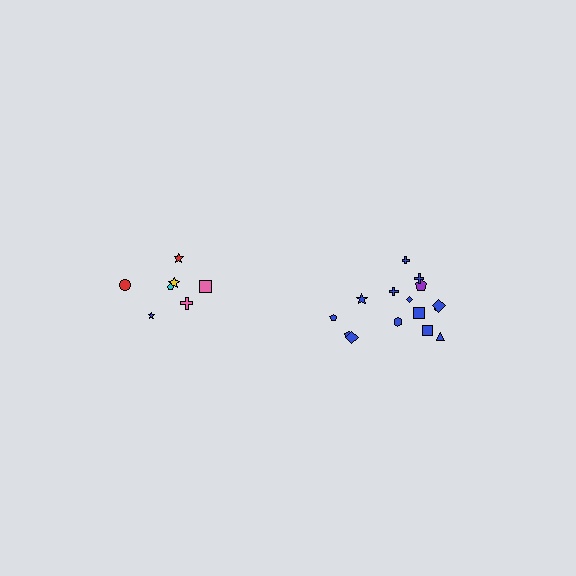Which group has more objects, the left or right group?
The right group.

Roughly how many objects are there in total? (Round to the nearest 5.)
Roughly 20 objects in total.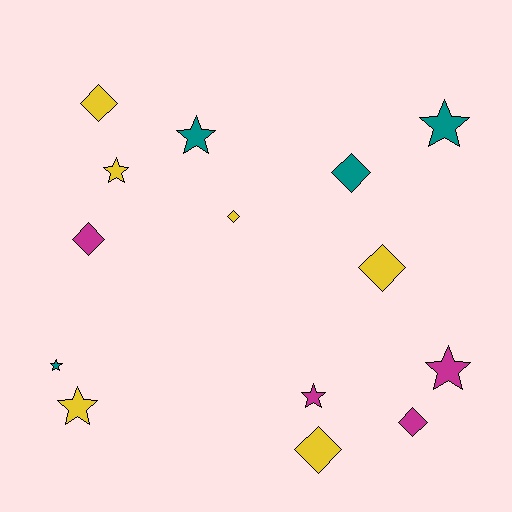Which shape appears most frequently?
Diamond, with 7 objects.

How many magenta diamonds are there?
There are 2 magenta diamonds.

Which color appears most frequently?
Yellow, with 6 objects.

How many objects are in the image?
There are 14 objects.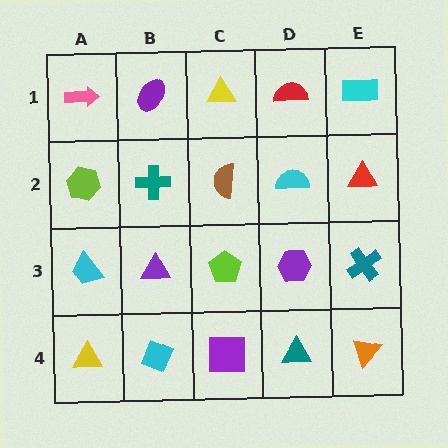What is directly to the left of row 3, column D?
A lime pentagon.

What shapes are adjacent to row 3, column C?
A brown semicircle (row 2, column C), a purple square (row 4, column C), a purple triangle (row 3, column B), a purple hexagon (row 3, column D).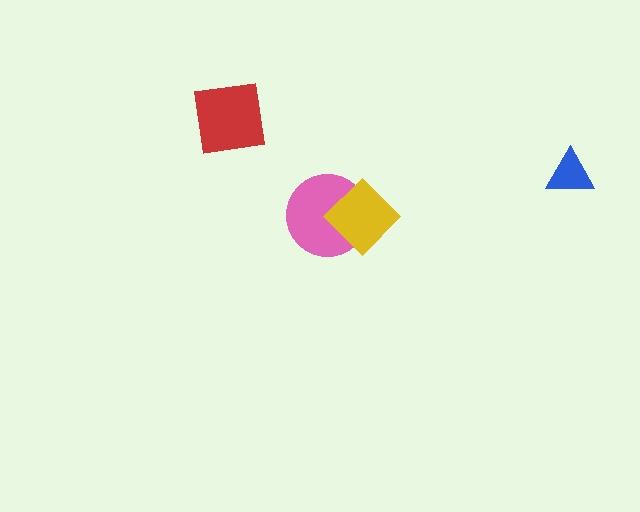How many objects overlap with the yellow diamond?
1 object overlaps with the yellow diamond.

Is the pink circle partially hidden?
Yes, it is partially covered by another shape.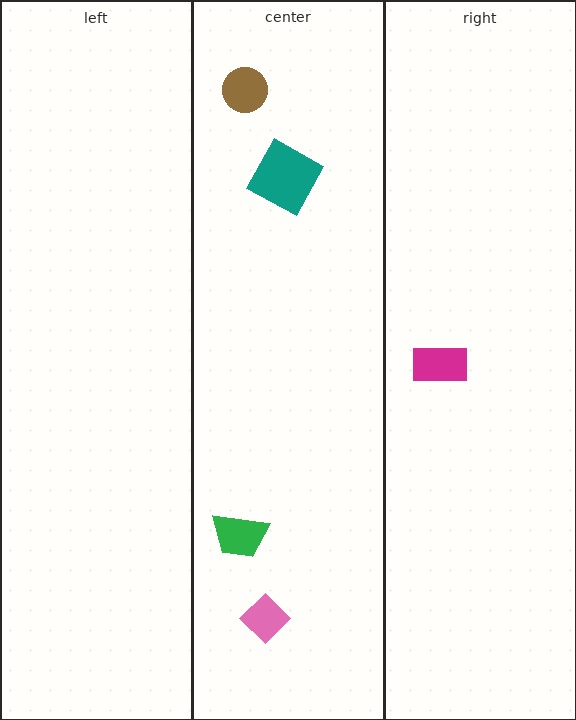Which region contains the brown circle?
The center region.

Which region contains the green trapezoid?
The center region.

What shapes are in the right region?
The magenta rectangle.